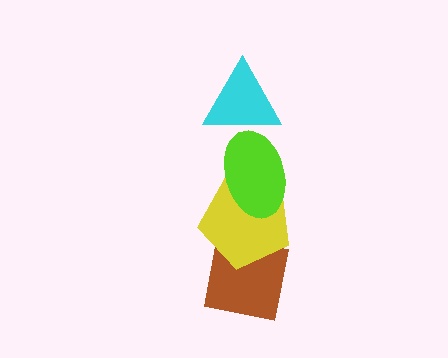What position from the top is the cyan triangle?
The cyan triangle is 1st from the top.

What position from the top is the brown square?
The brown square is 4th from the top.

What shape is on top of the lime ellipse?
The cyan triangle is on top of the lime ellipse.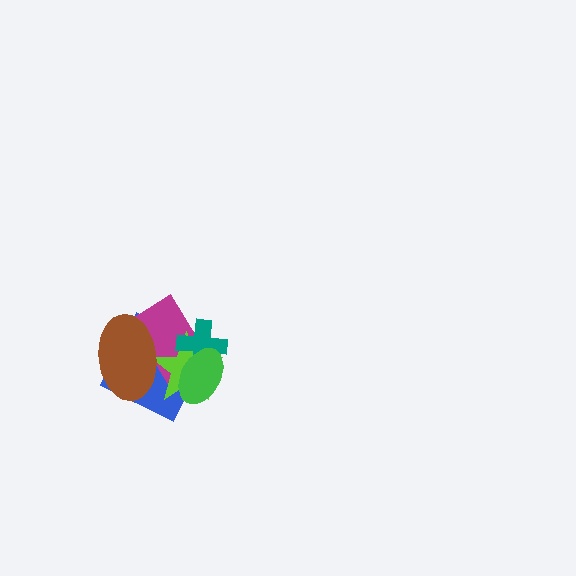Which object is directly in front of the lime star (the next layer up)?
The brown ellipse is directly in front of the lime star.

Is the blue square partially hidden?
Yes, it is partially covered by another shape.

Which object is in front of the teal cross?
The green ellipse is in front of the teal cross.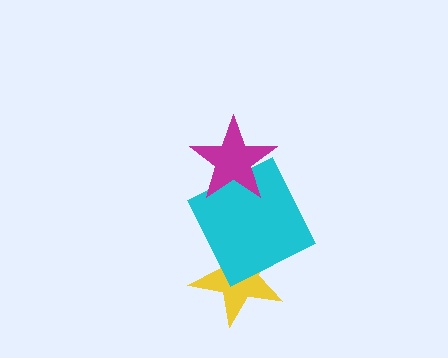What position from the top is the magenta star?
The magenta star is 1st from the top.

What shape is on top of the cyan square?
The magenta star is on top of the cyan square.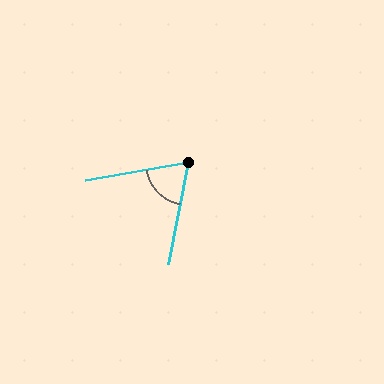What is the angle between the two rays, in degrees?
Approximately 69 degrees.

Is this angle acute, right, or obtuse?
It is acute.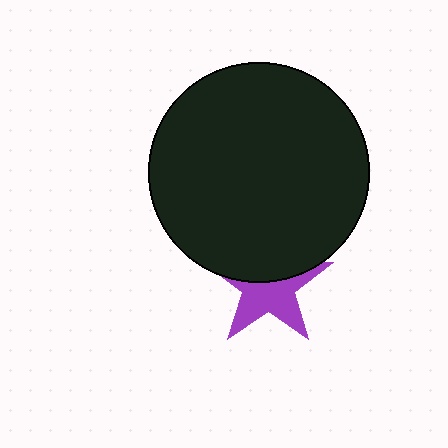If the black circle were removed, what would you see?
You would see the complete purple star.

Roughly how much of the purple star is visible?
About half of it is visible (roughly 54%).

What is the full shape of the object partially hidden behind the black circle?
The partially hidden object is a purple star.